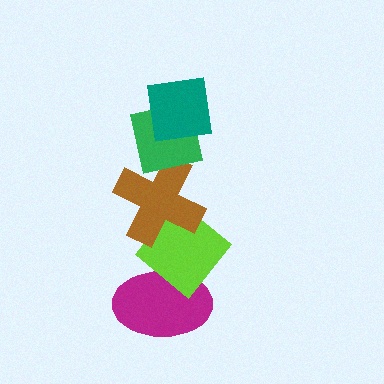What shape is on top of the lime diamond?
The brown cross is on top of the lime diamond.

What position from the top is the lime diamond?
The lime diamond is 4th from the top.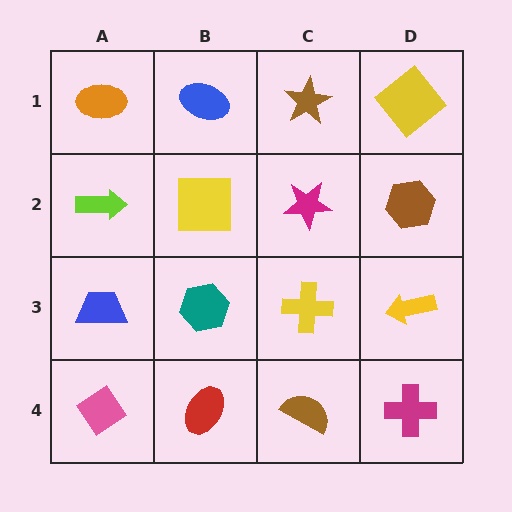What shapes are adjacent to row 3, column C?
A magenta star (row 2, column C), a brown semicircle (row 4, column C), a teal hexagon (row 3, column B), a yellow arrow (row 3, column D).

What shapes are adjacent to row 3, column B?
A yellow square (row 2, column B), a red ellipse (row 4, column B), a blue trapezoid (row 3, column A), a yellow cross (row 3, column C).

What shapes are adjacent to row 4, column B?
A teal hexagon (row 3, column B), a pink diamond (row 4, column A), a brown semicircle (row 4, column C).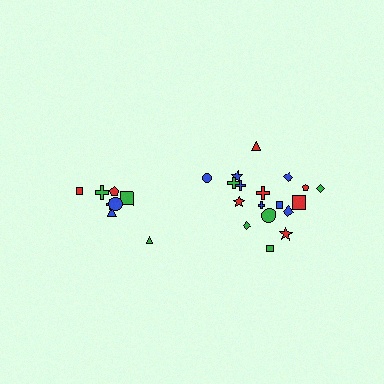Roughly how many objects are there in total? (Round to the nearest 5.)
Roughly 25 objects in total.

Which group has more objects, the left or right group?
The right group.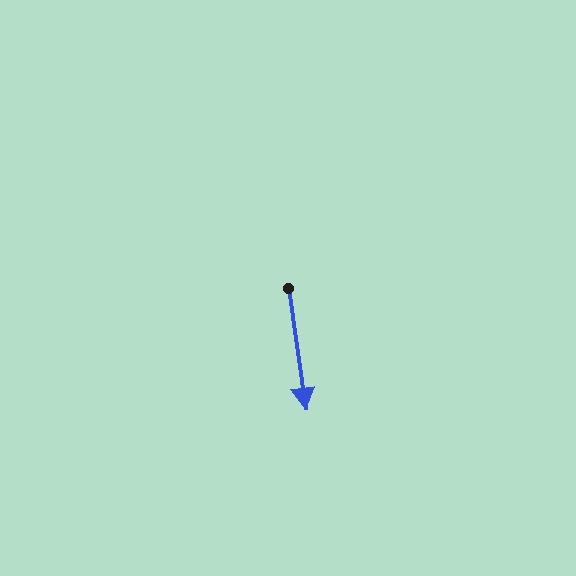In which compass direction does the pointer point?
South.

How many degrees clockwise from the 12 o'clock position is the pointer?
Approximately 172 degrees.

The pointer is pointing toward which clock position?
Roughly 6 o'clock.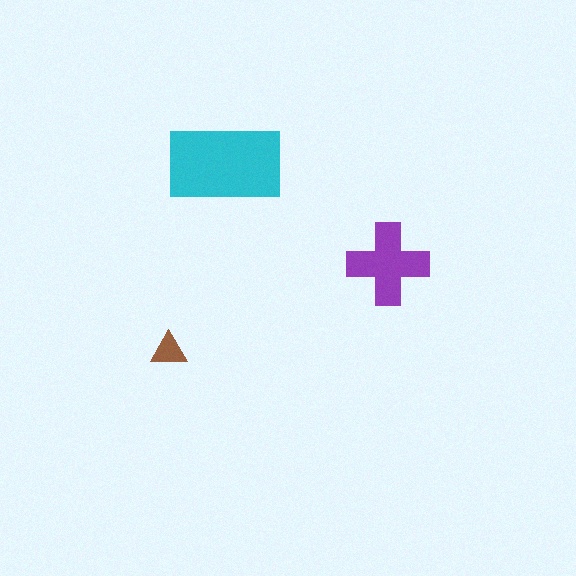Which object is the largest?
The cyan rectangle.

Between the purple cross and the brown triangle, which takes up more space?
The purple cross.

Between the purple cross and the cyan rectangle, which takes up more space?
The cyan rectangle.